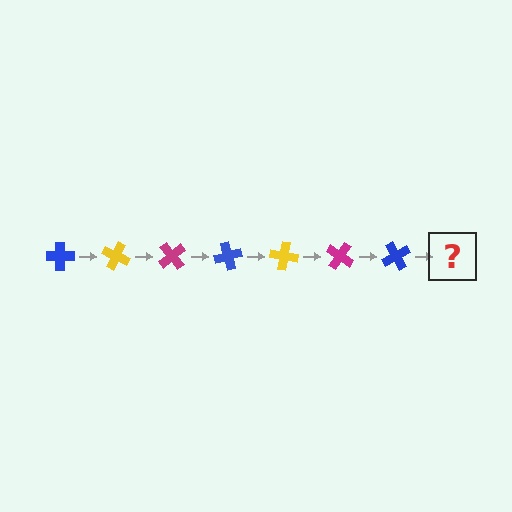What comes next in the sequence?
The next element should be a yellow cross, rotated 175 degrees from the start.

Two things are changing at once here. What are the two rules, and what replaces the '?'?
The two rules are that it rotates 25 degrees each step and the color cycles through blue, yellow, and magenta. The '?' should be a yellow cross, rotated 175 degrees from the start.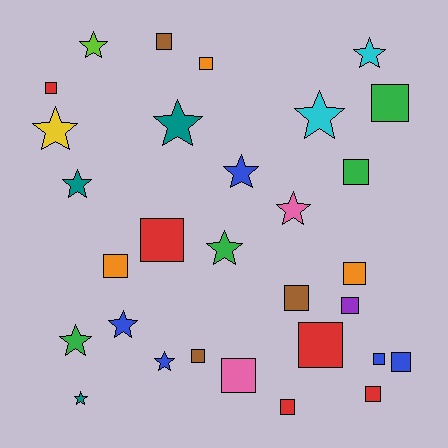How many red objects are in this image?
There are 5 red objects.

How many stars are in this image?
There are 13 stars.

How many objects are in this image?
There are 30 objects.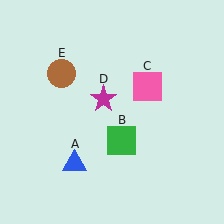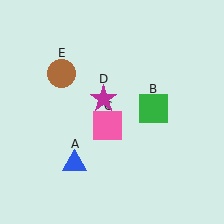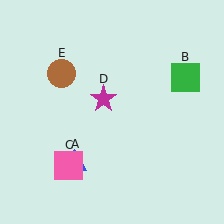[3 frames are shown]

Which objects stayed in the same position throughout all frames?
Blue triangle (object A) and magenta star (object D) and brown circle (object E) remained stationary.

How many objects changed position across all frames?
2 objects changed position: green square (object B), pink square (object C).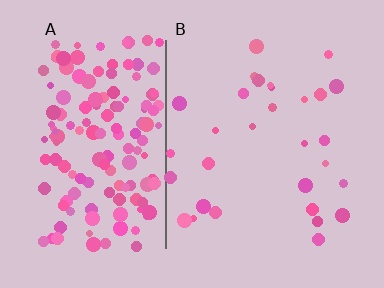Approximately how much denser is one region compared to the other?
Approximately 5.2× — region A over region B.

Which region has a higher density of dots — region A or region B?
A (the left).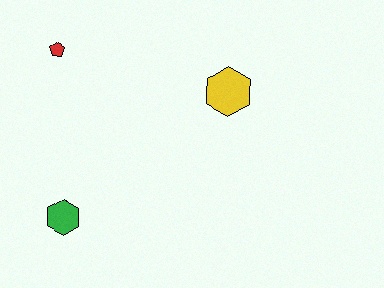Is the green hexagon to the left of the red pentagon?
No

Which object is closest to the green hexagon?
The red pentagon is closest to the green hexagon.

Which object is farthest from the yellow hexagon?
The green hexagon is farthest from the yellow hexagon.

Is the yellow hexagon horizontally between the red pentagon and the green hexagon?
No